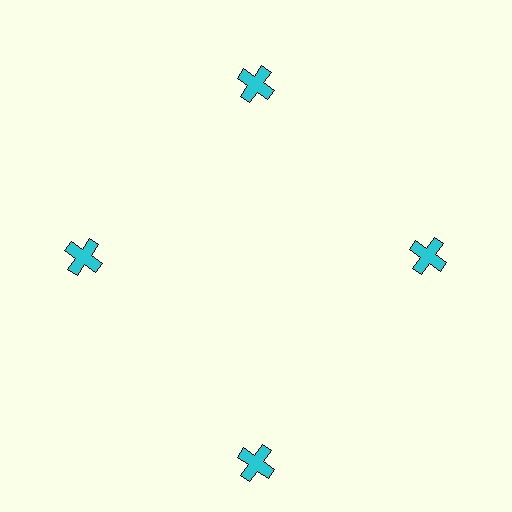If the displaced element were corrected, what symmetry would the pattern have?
It would have 4-fold rotational symmetry — the pattern would map onto itself every 90 degrees.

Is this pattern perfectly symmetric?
No. The 4 cyan crosses are arranged in a ring, but one element near the 6 o'clock position is pushed outward from the center, breaking the 4-fold rotational symmetry.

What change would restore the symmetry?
The symmetry would be restored by moving it inward, back onto the ring so that all 4 crosses sit at equal angles and equal distance from the center.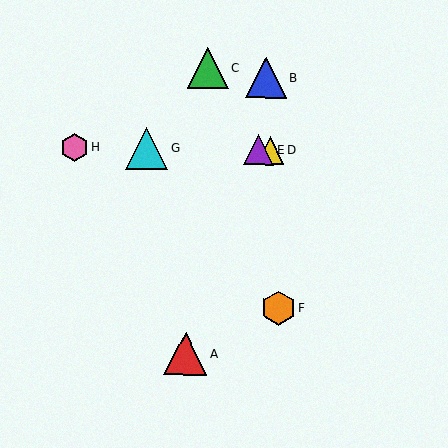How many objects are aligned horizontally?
4 objects (D, E, G, H) are aligned horizontally.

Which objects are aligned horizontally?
Objects D, E, G, H are aligned horizontally.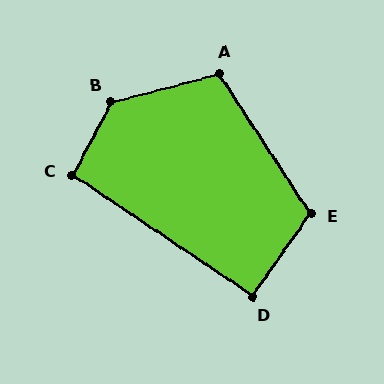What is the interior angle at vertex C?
Approximately 96 degrees (obtuse).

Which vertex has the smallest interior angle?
D, at approximately 91 degrees.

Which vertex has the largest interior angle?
B, at approximately 132 degrees.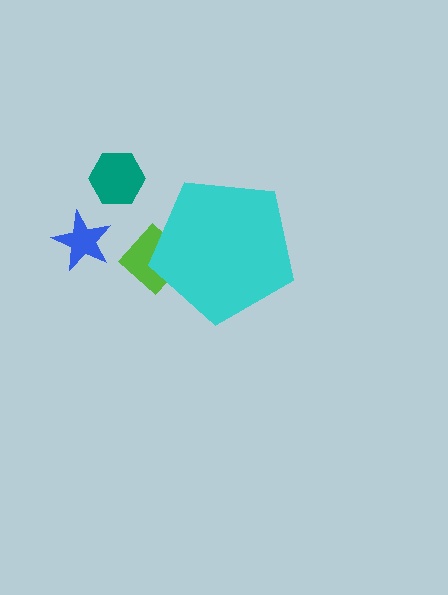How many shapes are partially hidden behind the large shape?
1 shape is partially hidden.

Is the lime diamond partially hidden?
Yes, the lime diamond is partially hidden behind the cyan pentagon.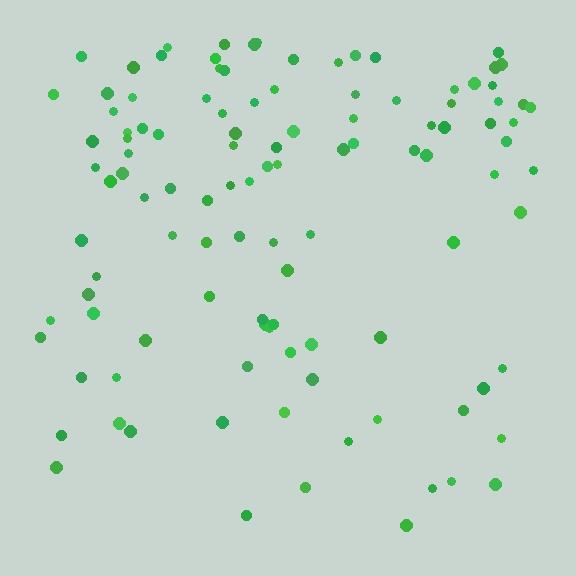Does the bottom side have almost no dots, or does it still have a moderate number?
Still a moderate number, just noticeably fewer than the top.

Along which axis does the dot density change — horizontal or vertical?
Vertical.